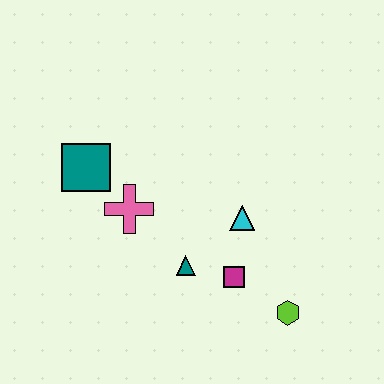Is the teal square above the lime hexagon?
Yes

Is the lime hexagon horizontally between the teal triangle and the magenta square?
No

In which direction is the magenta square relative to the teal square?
The magenta square is to the right of the teal square.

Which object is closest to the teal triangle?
The magenta square is closest to the teal triangle.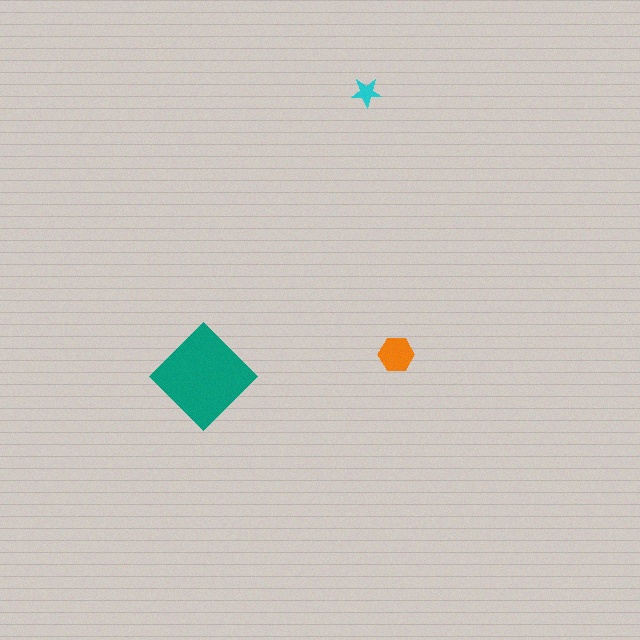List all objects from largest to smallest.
The teal diamond, the orange hexagon, the cyan star.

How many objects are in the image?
There are 3 objects in the image.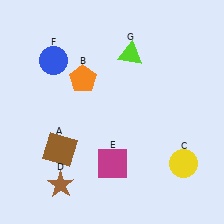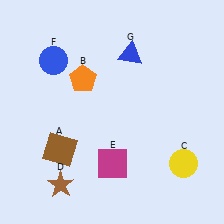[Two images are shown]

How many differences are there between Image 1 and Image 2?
There is 1 difference between the two images.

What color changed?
The triangle (G) changed from lime in Image 1 to blue in Image 2.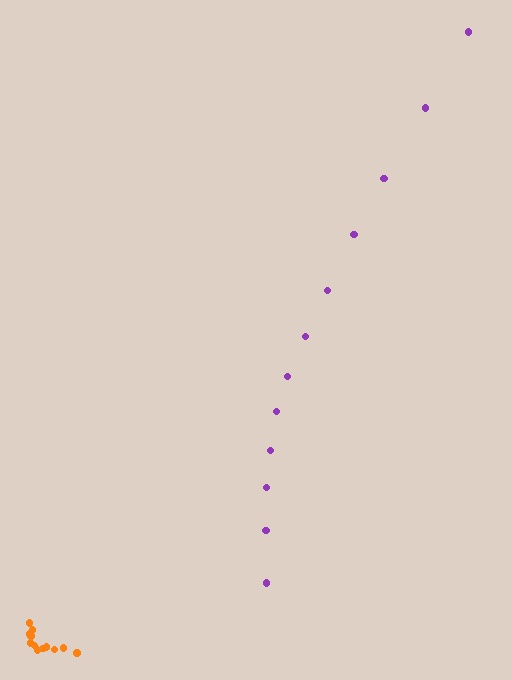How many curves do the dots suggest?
There are 2 distinct paths.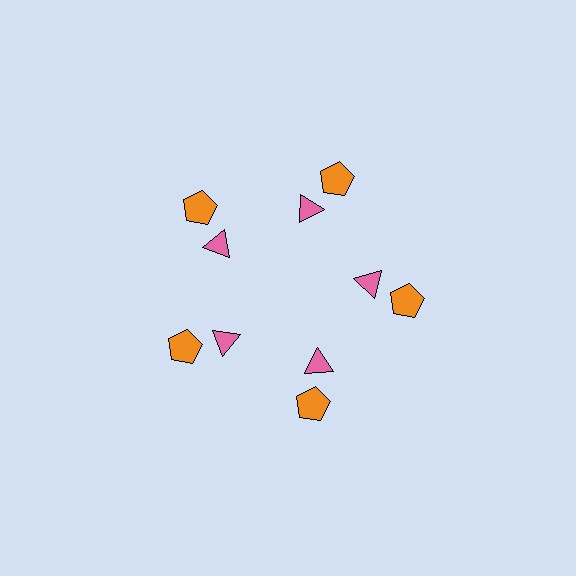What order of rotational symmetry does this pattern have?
This pattern has 5-fold rotational symmetry.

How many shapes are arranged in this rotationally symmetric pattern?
There are 10 shapes, arranged in 5 groups of 2.